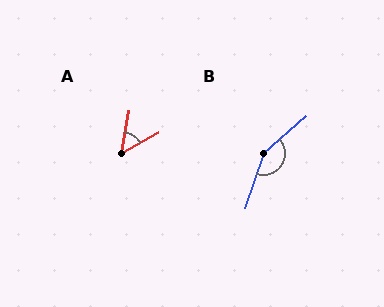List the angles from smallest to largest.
A (51°), B (150°).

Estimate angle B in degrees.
Approximately 150 degrees.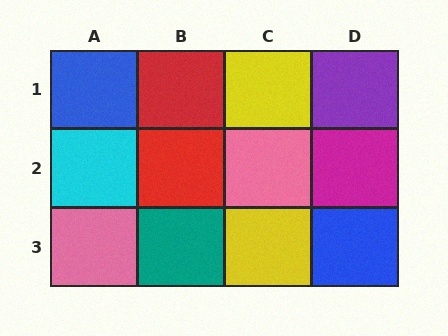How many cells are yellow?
2 cells are yellow.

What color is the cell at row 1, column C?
Yellow.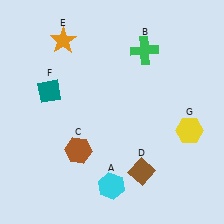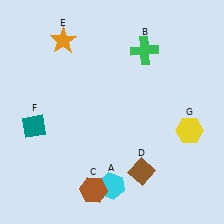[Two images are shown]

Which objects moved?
The objects that moved are: the brown hexagon (C), the teal diamond (F).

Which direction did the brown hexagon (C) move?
The brown hexagon (C) moved down.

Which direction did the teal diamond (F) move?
The teal diamond (F) moved down.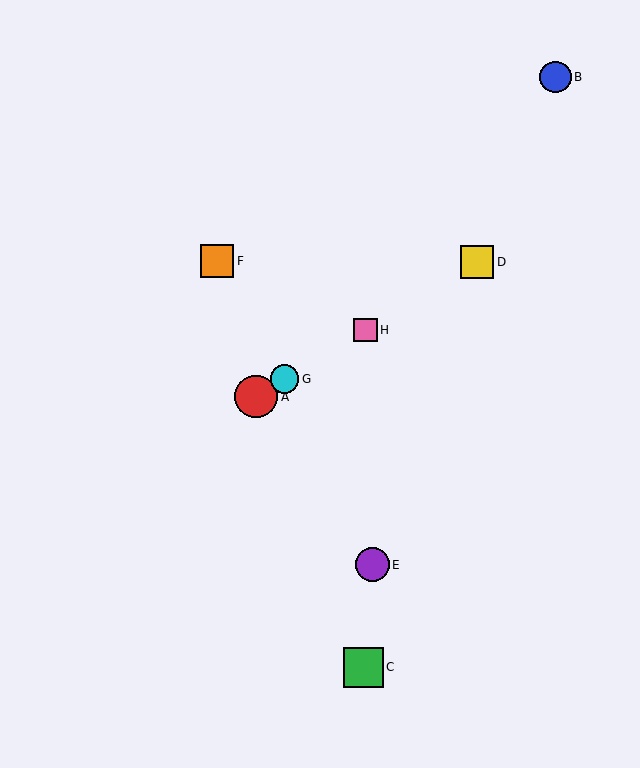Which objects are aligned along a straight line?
Objects A, D, G, H are aligned along a straight line.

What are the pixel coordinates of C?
Object C is at (363, 667).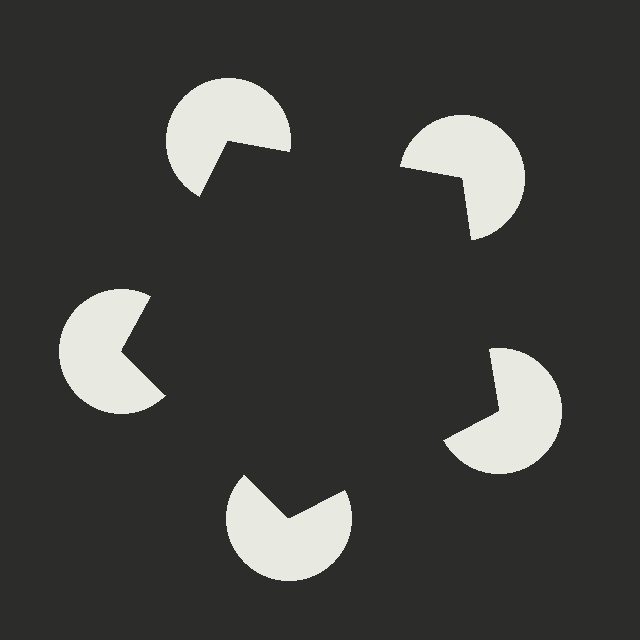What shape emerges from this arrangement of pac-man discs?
An illusory pentagon — its edges are inferred from the aligned wedge cuts in the pac-man discs, not physically drawn.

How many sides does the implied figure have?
5 sides.